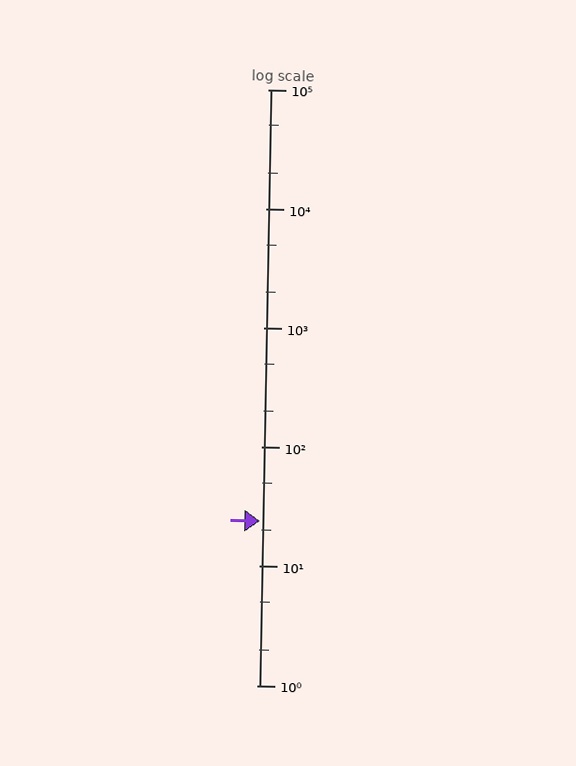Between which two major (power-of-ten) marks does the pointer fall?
The pointer is between 10 and 100.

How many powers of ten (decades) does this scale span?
The scale spans 5 decades, from 1 to 100000.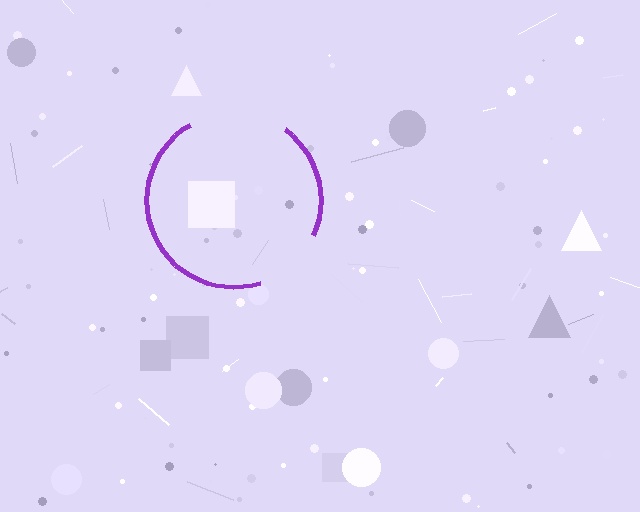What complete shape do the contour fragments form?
The contour fragments form a circle.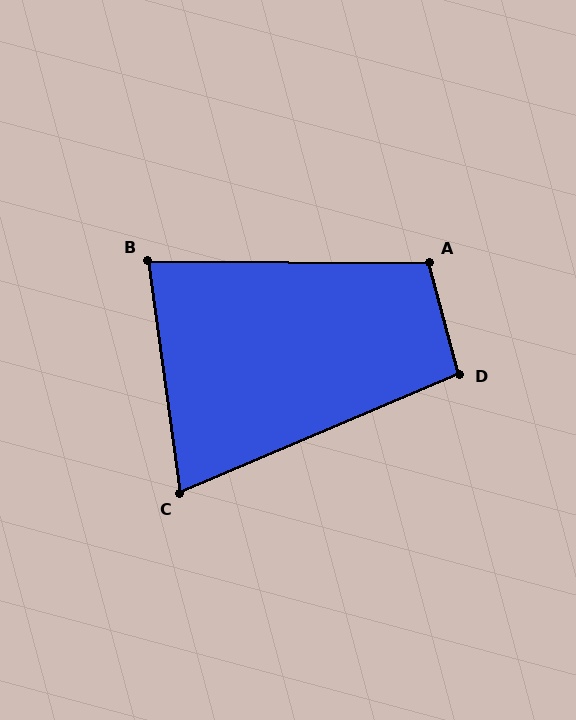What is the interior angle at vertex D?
Approximately 98 degrees (obtuse).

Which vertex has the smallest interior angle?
C, at approximately 75 degrees.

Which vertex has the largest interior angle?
A, at approximately 105 degrees.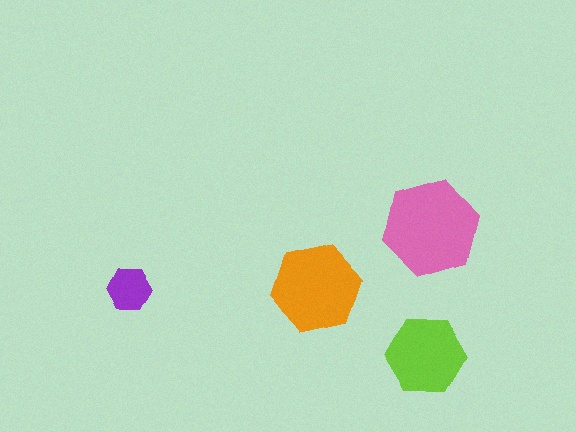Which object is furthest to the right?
The pink hexagon is rightmost.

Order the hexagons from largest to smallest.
the pink one, the orange one, the lime one, the purple one.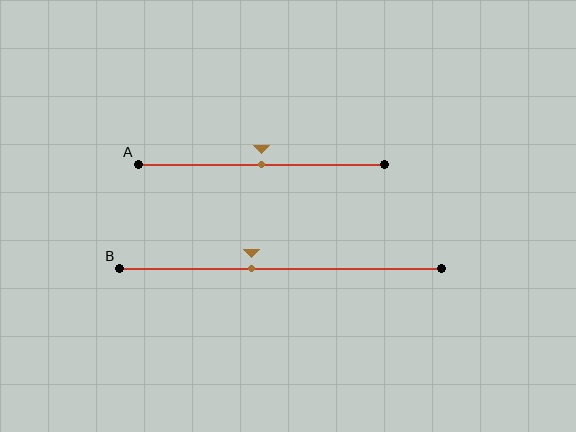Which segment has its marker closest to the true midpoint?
Segment A has its marker closest to the true midpoint.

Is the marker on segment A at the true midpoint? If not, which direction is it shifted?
Yes, the marker on segment A is at the true midpoint.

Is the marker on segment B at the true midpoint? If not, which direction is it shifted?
No, the marker on segment B is shifted to the left by about 9% of the segment length.